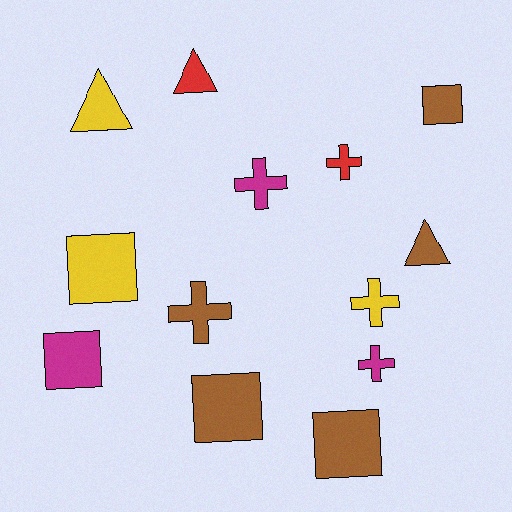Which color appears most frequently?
Brown, with 5 objects.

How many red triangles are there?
There is 1 red triangle.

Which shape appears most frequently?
Cross, with 5 objects.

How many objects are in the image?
There are 13 objects.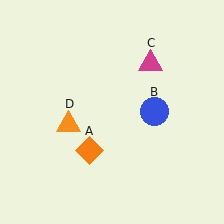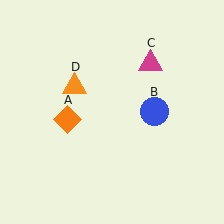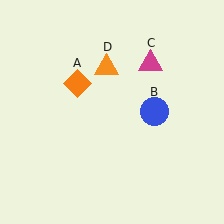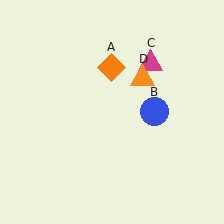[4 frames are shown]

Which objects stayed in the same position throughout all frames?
Blue circle (object B) and magenta triangle (object C) remained stationary.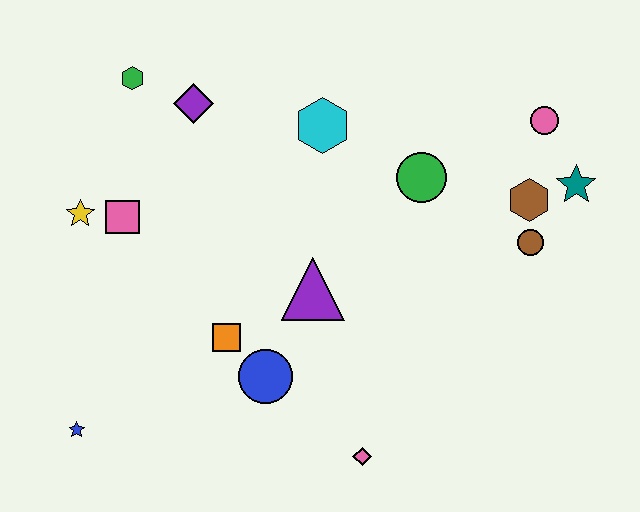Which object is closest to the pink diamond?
The blue circle is closest to the pink diamond.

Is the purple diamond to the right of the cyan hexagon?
No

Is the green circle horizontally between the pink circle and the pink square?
Yes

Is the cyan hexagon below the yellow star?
No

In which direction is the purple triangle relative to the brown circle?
The purple triangle is to the left of the brown circle.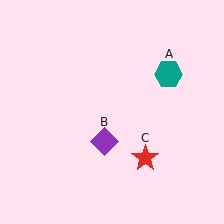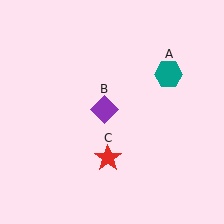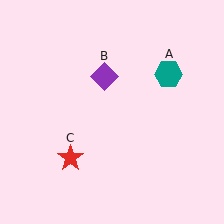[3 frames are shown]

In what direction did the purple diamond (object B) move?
The purple diamond (object B) moved up.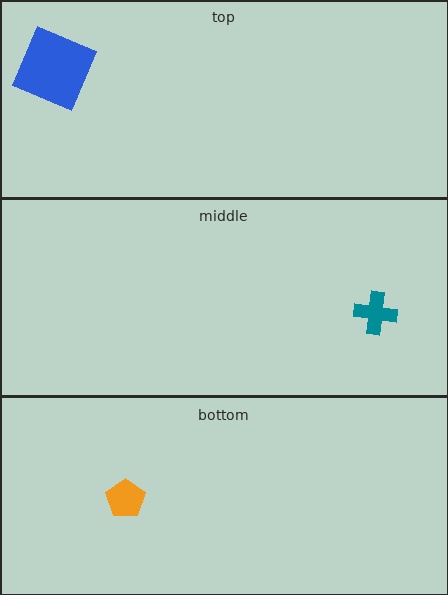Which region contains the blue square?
The top region.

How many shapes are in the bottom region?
1.